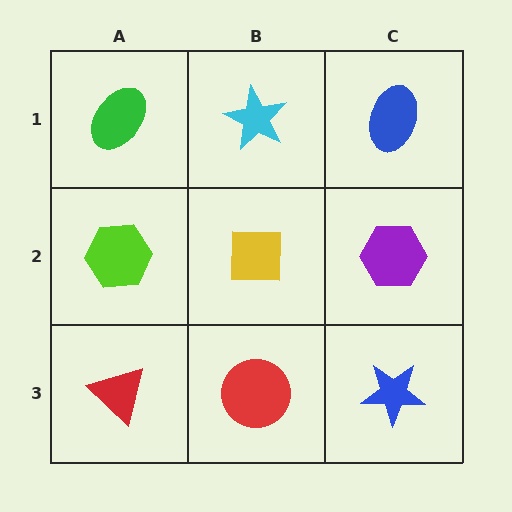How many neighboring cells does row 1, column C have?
2.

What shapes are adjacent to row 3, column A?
A lime hexagon (row 2, column A), a red circle (row 3, column B).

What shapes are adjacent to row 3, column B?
A yellow square (row 2, column B), a red triangle (row 3, column A), a blue star (row 3, column C).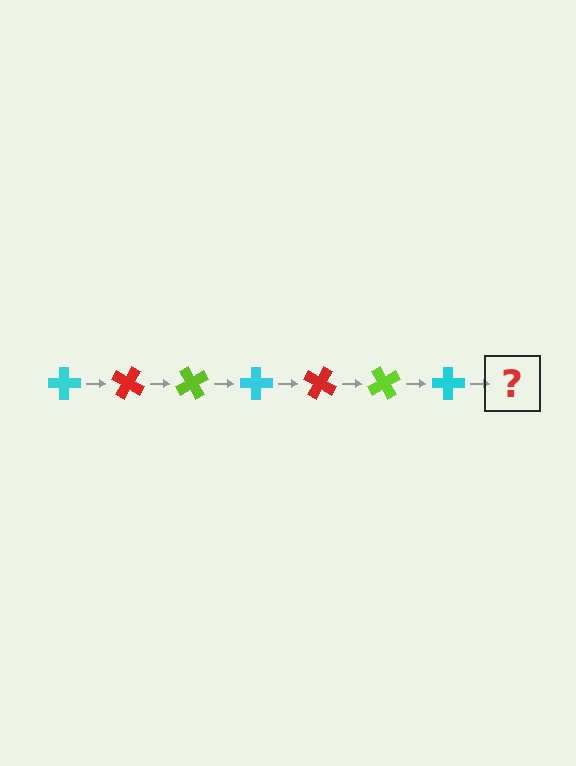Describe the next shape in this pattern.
It should be a red cross, rotated 210 degrees from the start.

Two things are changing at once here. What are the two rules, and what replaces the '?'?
The two rules are that it rotates 30 degrees each step and the color cycles through cyan, red, and lime. The '?' should be a red cross, rotated 210 degrees from the start.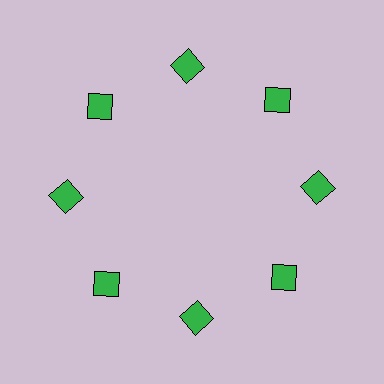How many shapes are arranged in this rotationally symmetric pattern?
There are 8 shapes, arranged in 8 groups of 1.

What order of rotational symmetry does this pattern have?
This pattern has 8-fold rotational symmetry.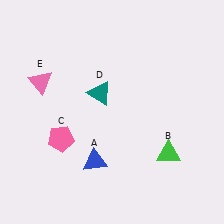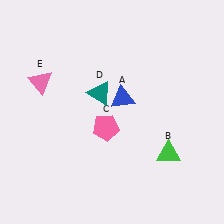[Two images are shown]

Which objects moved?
The objects that moved are: the blue triangle (A), the pink pentagon (C).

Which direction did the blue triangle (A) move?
The blue triangle (A) moved up.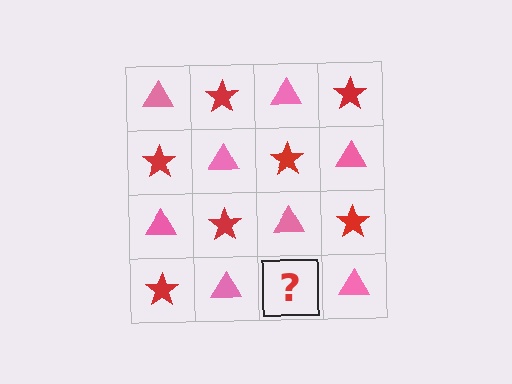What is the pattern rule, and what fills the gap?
The rule is that it alternates pink triangle and red star in a checkerboard pattern. The gap should be filled with a red star.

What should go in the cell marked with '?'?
The missing cell should contain a red star.